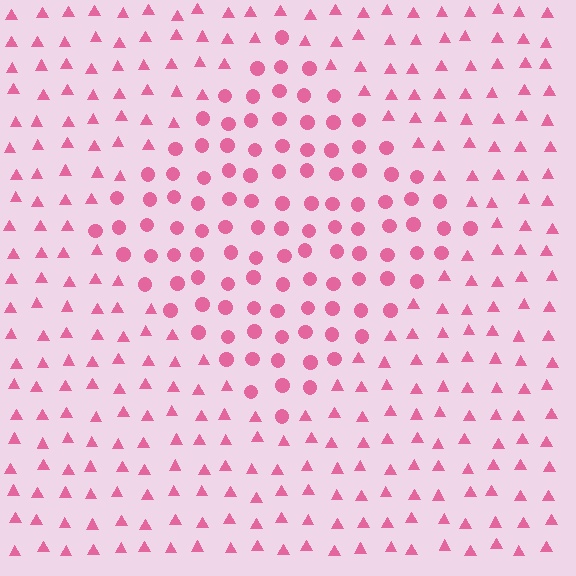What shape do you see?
I see a diamond.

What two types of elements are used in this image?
The image uses circles inside the diamond region and triangles outside it.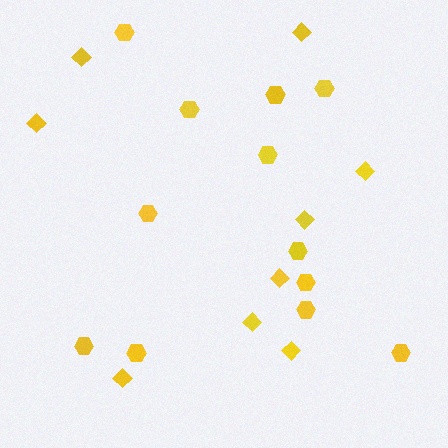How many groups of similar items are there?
There are 2 groups: one group of hexagons (12) and one group of diamonds (9).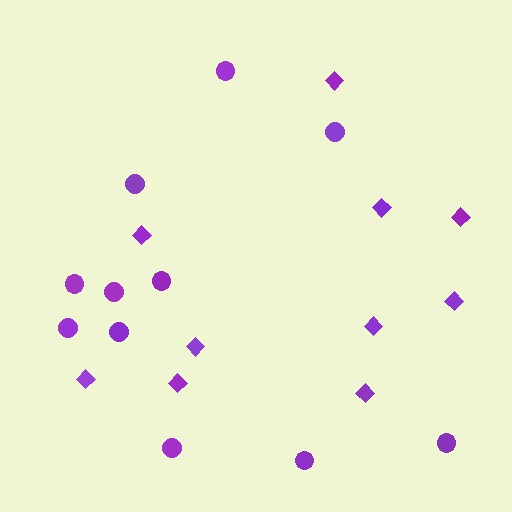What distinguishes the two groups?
There are 2 groups: one group of diamonds (10) and one group of circles (11).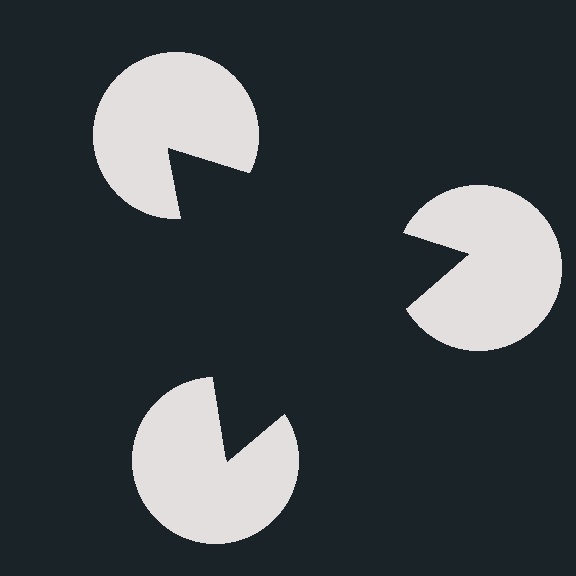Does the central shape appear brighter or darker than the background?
It typically appears slightly darker than the background, even though no actual brightness change is drawn.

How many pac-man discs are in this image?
There are 3 — one at each vertex of the illusory triangle.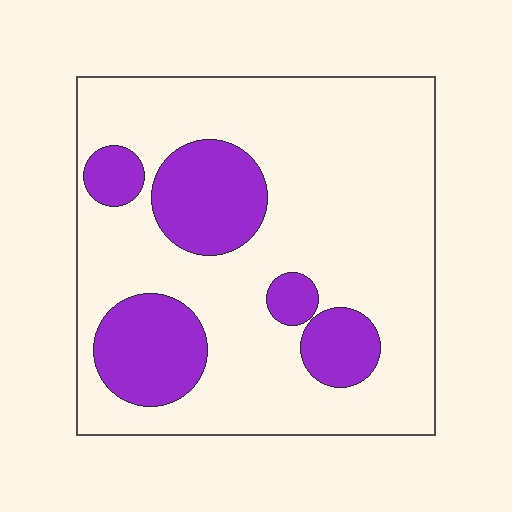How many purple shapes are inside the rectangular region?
5.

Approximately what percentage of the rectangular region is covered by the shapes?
Approximately 25%.